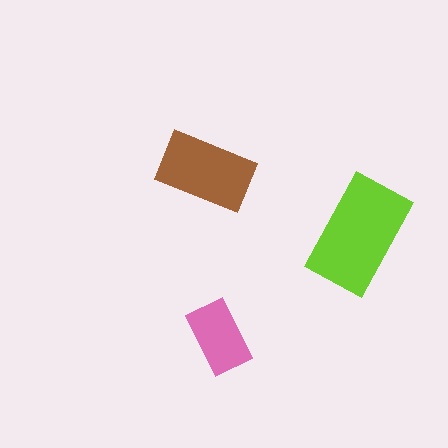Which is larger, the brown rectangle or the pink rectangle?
The brown one.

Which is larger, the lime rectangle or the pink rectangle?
The lime one.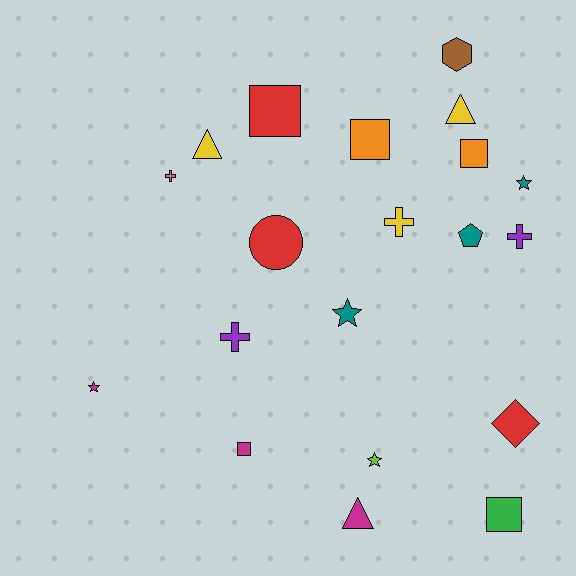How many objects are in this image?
There are 20 objects.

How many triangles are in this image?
There are 3 triangles.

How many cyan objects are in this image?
There are no cyan objects.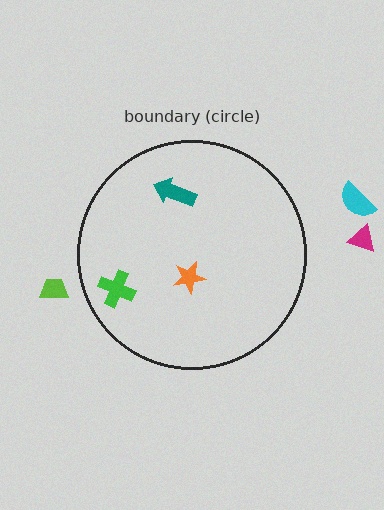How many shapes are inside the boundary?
3 inside, 3 outside.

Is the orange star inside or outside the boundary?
Inside.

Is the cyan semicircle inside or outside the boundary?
Outside.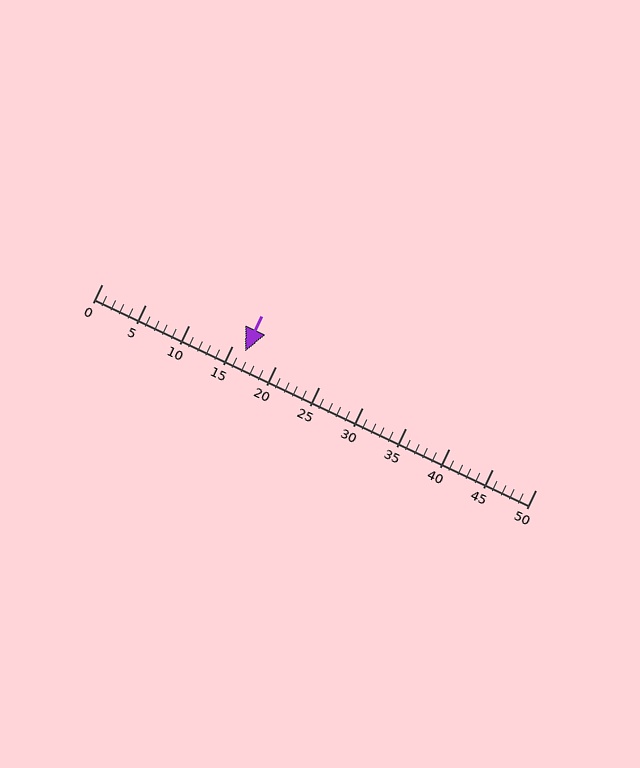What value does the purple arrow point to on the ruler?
The purple arrow points to approximately 16.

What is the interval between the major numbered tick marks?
The major tick marks are spaced 5 units apart.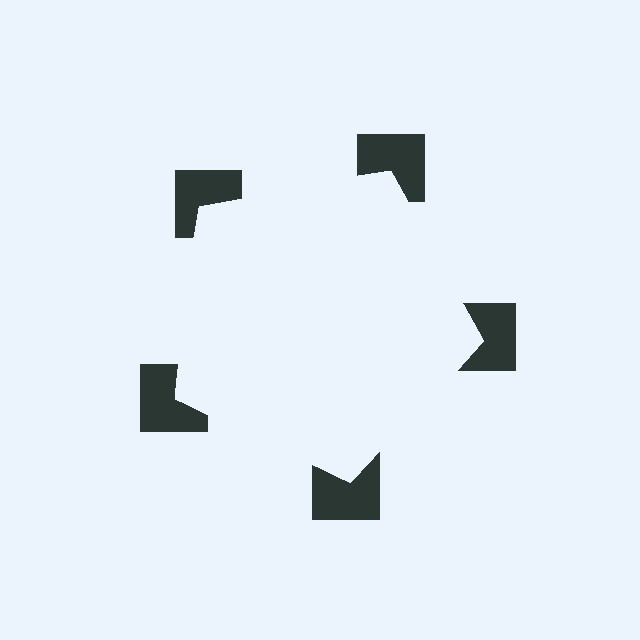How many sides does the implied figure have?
5 sides.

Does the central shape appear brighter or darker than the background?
It typically appears slightly brighter than the background, even though no actual brightness change is drawn.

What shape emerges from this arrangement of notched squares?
An illusory pentagon — its edges are inferred from the aligned wedge cuts in the notched squares, not physically drawn.